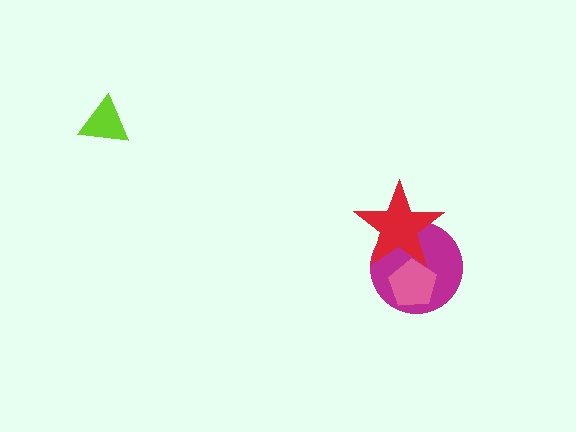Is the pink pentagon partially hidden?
Yes, it is partially covered by another shape.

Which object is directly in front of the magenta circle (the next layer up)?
The pink pentagon is directly in front of the magenta circle.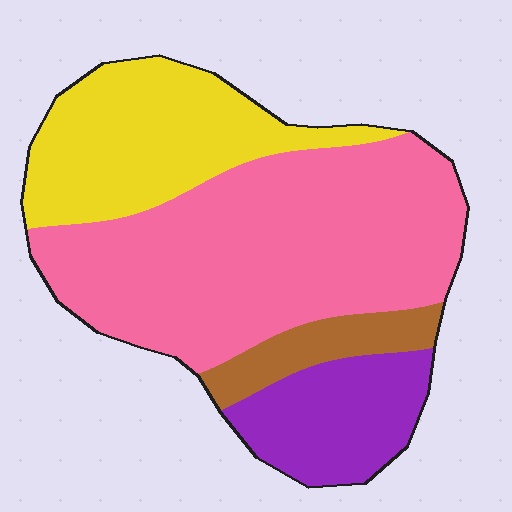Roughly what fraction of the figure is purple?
Purple takes up less than a quarter of the figure.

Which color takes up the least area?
Brown, at roughly 10%.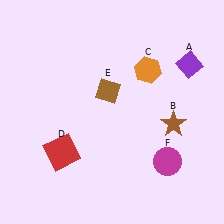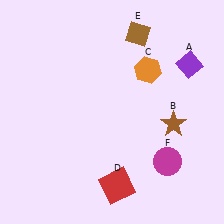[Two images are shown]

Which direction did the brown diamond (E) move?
The brown diamond (E) moved up.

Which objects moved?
The objects that moved are: the red square (D), the brown diamond (E).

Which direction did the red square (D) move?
The red square (D) moved right.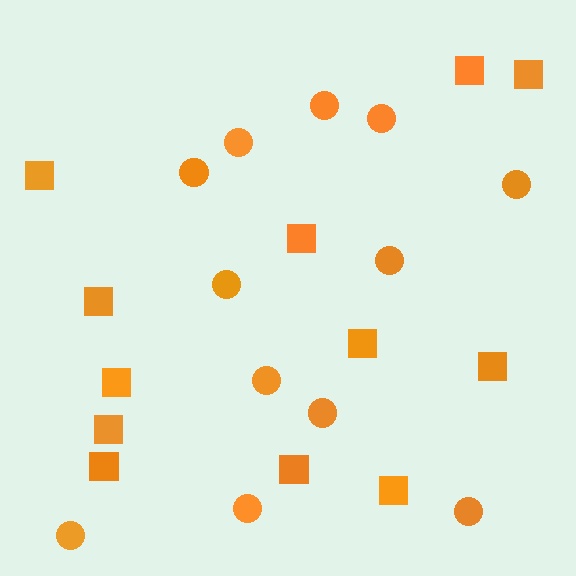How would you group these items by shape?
There are 2 groups: one group of circles (12) and one group of squares (12).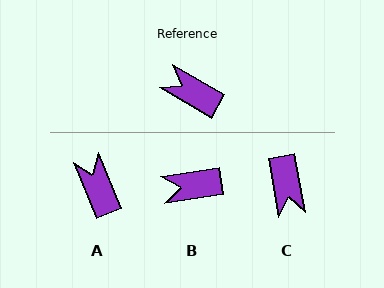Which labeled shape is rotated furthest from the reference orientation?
C, about 130 degrees away.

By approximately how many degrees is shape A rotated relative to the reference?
Approximately 38 degrees clockwise.